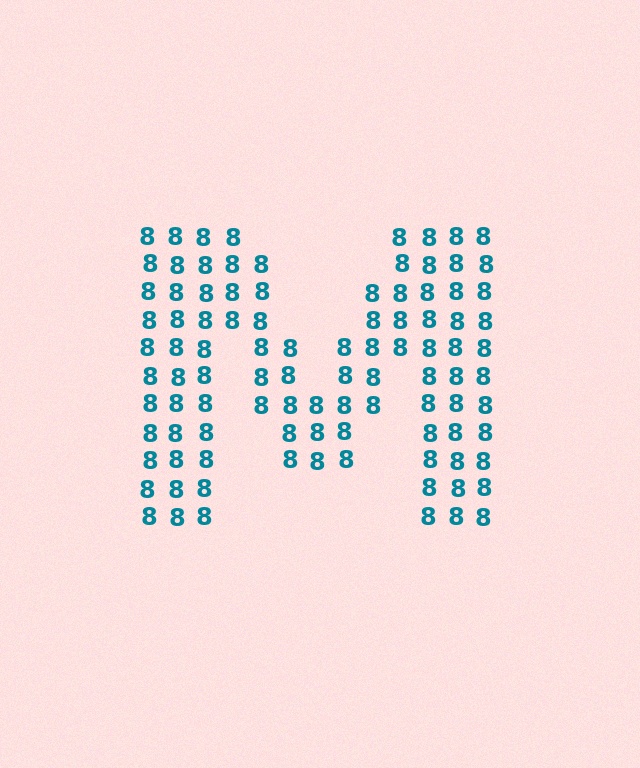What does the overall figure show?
The overall figure shows the letter M.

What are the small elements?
The small elements are digit 8's.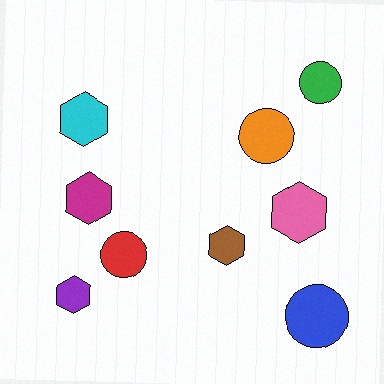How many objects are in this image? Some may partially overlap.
There are 9 objects.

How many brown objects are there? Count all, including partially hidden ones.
There is 1 brown object.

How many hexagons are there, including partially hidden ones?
There are 5 hexagons.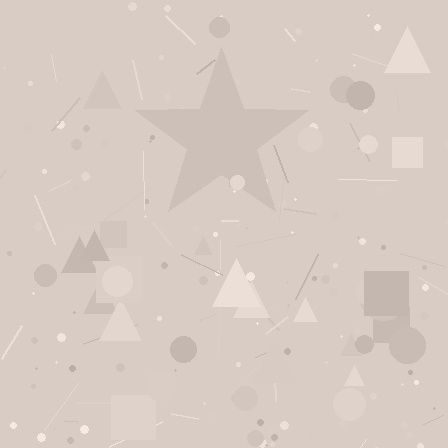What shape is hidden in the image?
A star is hidden in the image.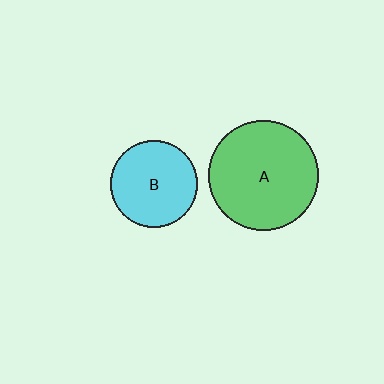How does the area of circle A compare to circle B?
Approximately 1.6 times.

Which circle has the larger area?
Circle A (green).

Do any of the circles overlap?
No, none of the circles overlap.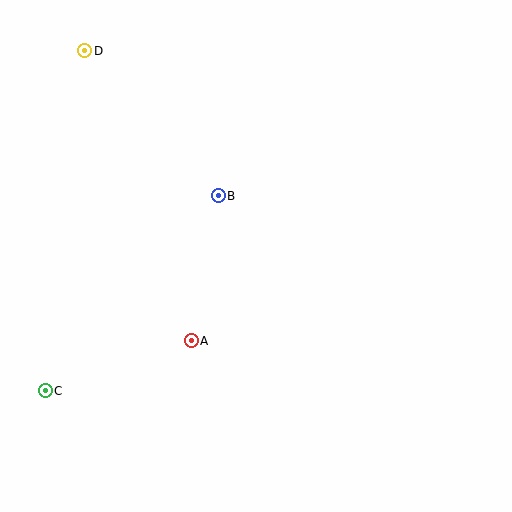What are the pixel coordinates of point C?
Point C is at (45, 391).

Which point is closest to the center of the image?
Point B at (218, 196) is closest to the center.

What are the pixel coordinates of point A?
Point A is at (191, 341).